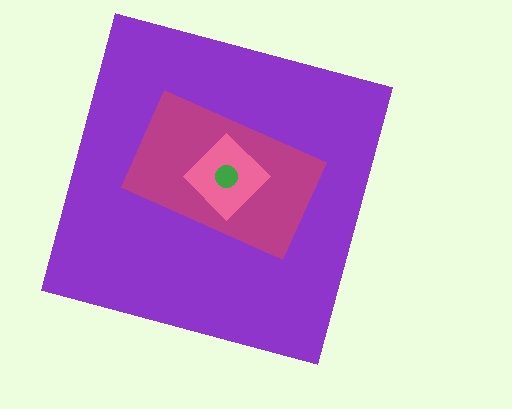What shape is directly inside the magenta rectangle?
The pink diamond.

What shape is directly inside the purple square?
The magenta rectangle.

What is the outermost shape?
The purple square.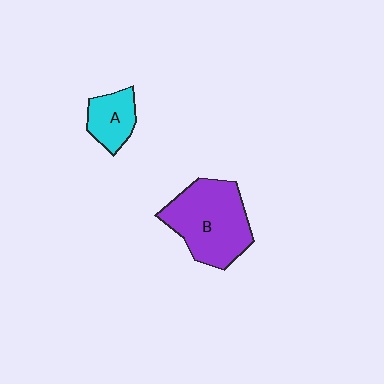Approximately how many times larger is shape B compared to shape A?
Approximately 2.4 times.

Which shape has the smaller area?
Shape A (cyan).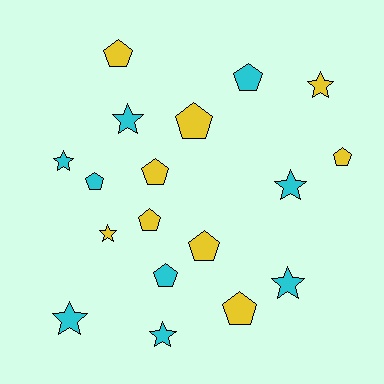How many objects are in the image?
There are 18 objects.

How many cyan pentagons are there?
There are 3 cyan pentagons.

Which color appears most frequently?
Cyan, with 9 objects.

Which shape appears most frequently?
Pentagon, with 10 objects.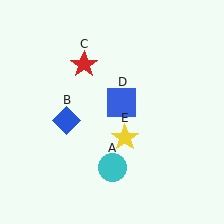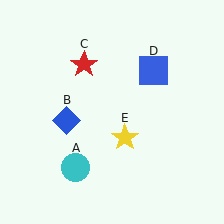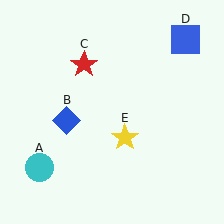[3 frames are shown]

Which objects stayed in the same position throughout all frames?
Blue diamond (object B) and red star (object C) and yellow star (object E) remained stationary.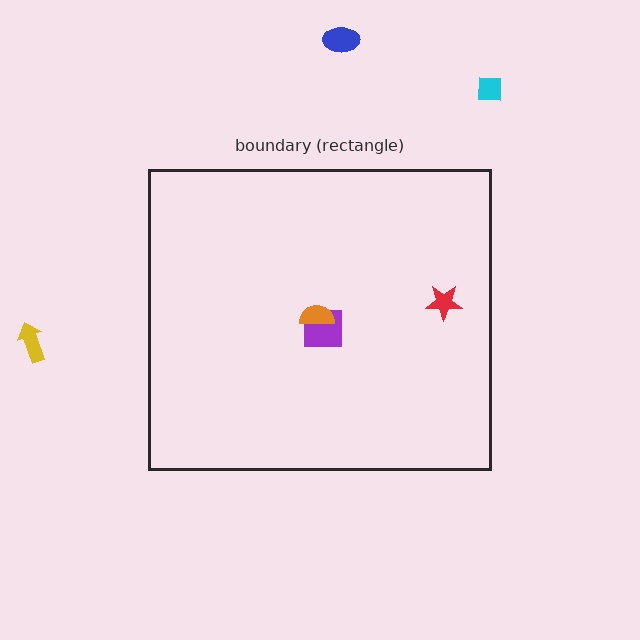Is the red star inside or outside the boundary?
Inside.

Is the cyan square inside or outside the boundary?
Outside.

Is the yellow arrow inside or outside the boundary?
Outside.